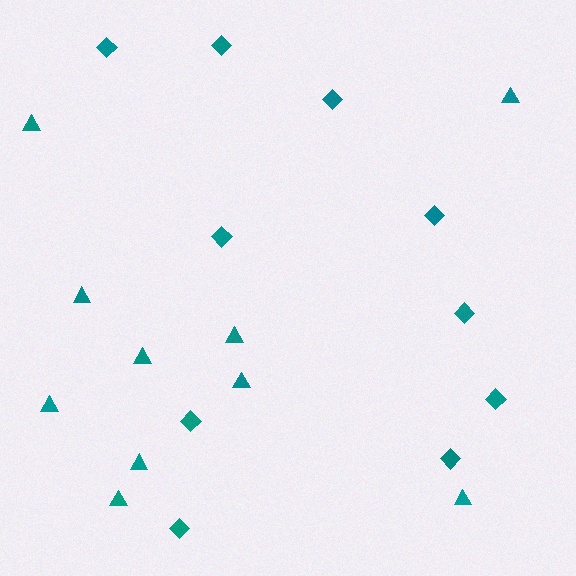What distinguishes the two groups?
There are 2 groups: one group of triangles (10) and one group of diamonds (10).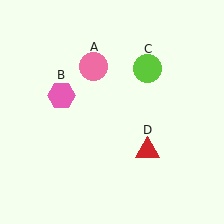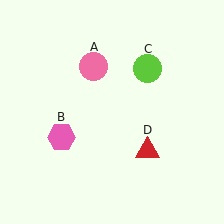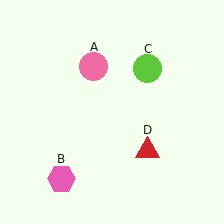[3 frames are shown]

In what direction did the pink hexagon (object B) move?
The pink hexagon (object B) moved down.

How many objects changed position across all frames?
1 object changed position: pink hexagon (object B).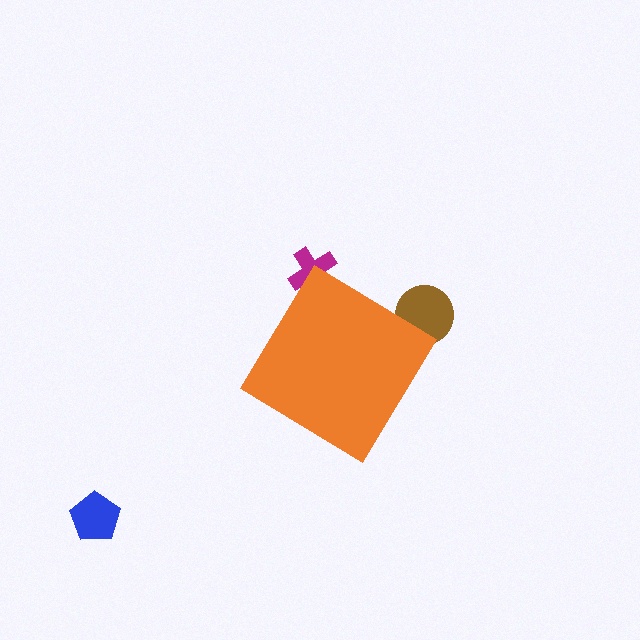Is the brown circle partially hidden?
Yes, the brown circle is partially hidden behind the orange diamond.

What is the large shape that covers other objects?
An orange diamond.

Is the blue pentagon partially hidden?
No, the blue pentagon is fully visible.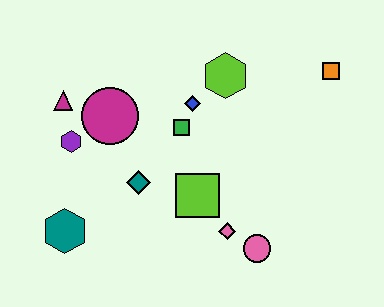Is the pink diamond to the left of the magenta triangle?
No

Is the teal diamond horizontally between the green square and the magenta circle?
Yes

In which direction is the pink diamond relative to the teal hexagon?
The pink diamond is to the right of the teal hexagon.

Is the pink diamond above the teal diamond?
No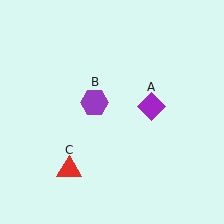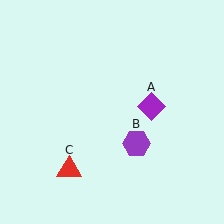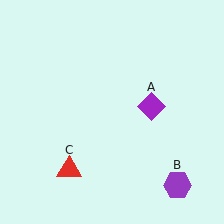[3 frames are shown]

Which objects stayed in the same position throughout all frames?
Purple diamond (object A) and red triangle (object C) remained stationary.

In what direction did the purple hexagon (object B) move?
The purple hexagon (object B) moved down and to the right.